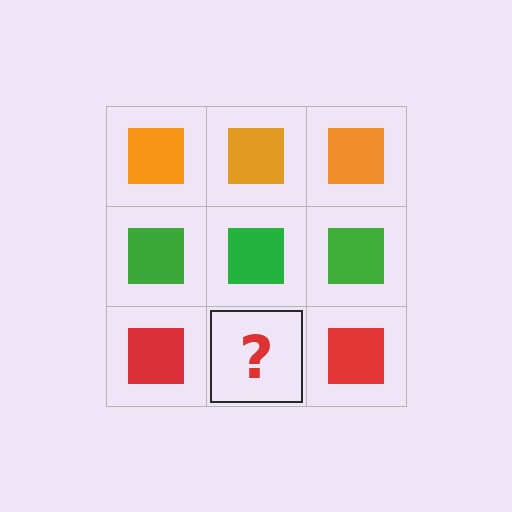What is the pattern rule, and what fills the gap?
The rule is that each row has a consistent color. The gap should be filled with a red square.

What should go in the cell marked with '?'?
The missing cell should contain a red square.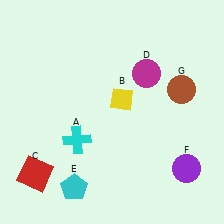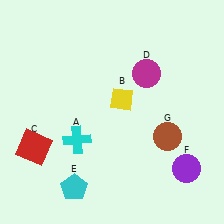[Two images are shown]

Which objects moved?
The objects that moved are: the red square (C), the brown circle (G).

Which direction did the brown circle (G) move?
The brown circle (G) moved down.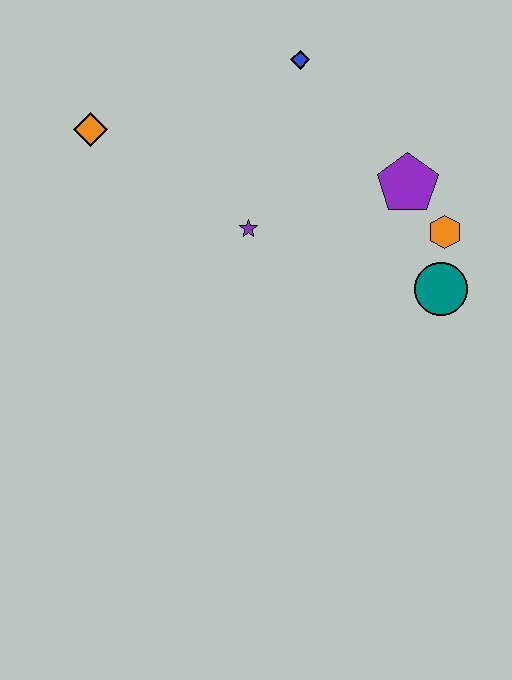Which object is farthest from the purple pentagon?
The orange diamond is farthest from the purple pentagon.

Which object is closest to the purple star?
The purple pentagon is closest to the purple star.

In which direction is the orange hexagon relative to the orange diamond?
The orange hexagon is to the right of the orange diamond.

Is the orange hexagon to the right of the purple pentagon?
Yes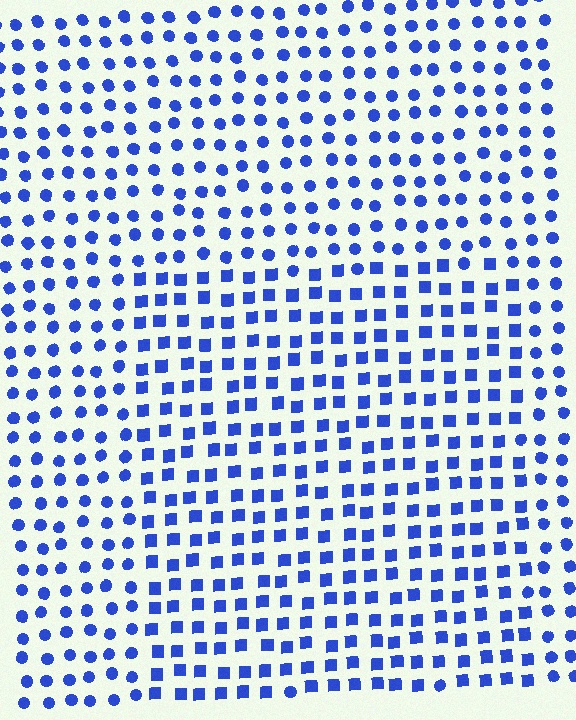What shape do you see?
I see a rectangle.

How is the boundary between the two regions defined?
The boundary is defined by a change in element shape: squares inside vs. circles outside. All elements share the same color and spacing.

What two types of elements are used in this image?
The image uses squares inside the rectangle region and circles outside it.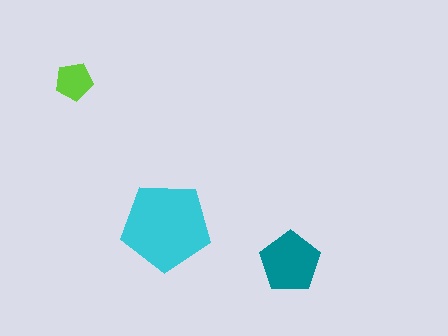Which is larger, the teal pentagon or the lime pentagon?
The teal one.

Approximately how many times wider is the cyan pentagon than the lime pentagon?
About 2.5 times wider.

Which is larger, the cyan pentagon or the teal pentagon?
The cyan one.